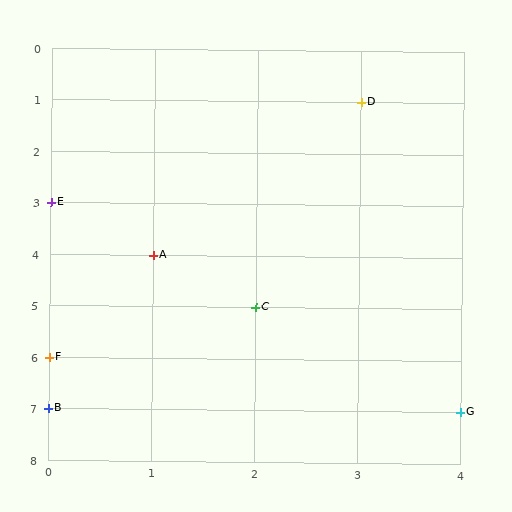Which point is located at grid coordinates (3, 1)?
Point D is at (3, 1).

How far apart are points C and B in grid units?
Points C and B are 2 columns and 2 rows apart (about 2.8 grid units diagonally).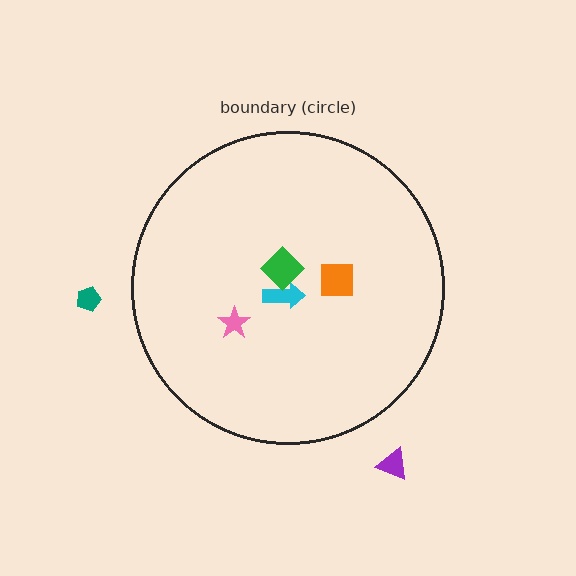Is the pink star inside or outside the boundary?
Inside.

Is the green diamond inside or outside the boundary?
Inside.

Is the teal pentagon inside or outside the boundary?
Outside.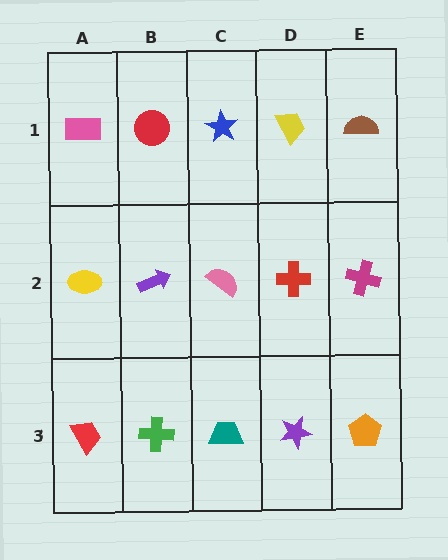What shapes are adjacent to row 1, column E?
A magenta cross (row 2, column E), a yellow trapezoid (row 1, column D).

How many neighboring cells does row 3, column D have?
3.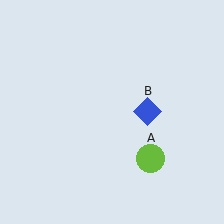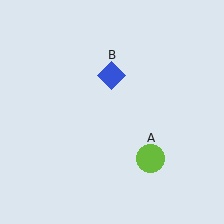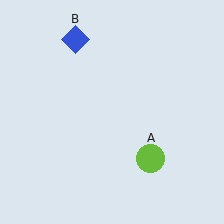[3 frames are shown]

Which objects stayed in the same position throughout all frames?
Lime circle (object A) remained stationary.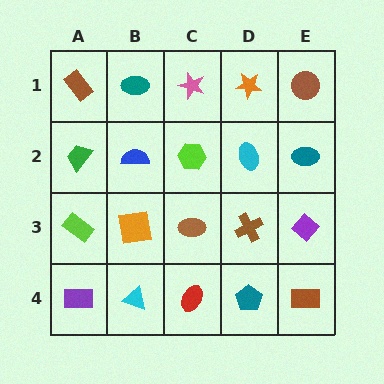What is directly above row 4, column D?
A brown cross.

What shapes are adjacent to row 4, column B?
An orange square (row 3, column B), a purple rectangle (row 4, column A), a red ellipse (row 4, column C).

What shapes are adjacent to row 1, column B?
A blue semicircle (row 2, column B), a brown rectangle (row 1, column A), a pink star (row 1, column C).